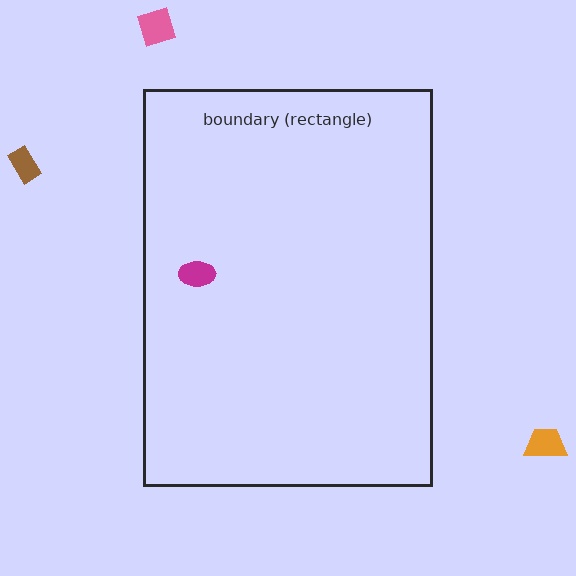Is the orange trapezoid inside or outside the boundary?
Outside.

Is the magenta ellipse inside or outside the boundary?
Inside.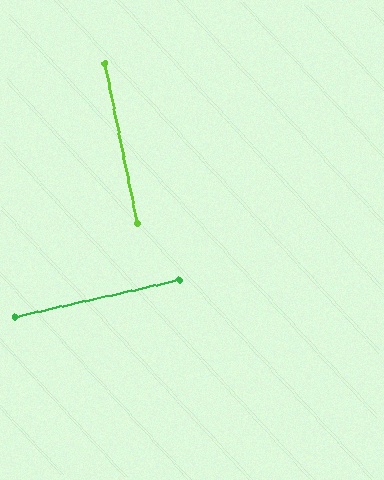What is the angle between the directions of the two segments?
Approximately 89 degrees.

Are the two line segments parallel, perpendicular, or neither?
Perpendicular — they meet at approximately 89°.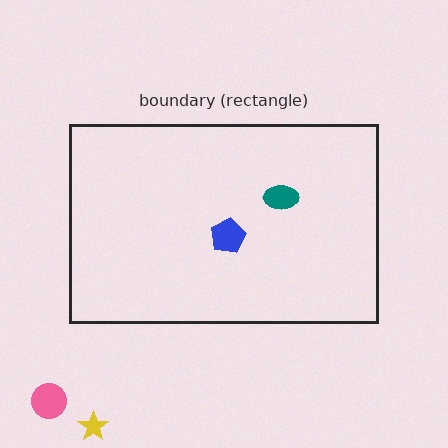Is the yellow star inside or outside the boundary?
Outside.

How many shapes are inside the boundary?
2 inside, 2 outside.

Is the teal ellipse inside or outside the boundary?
Inside.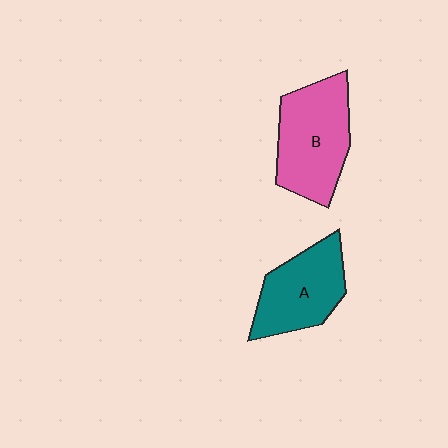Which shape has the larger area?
Shape B (pink).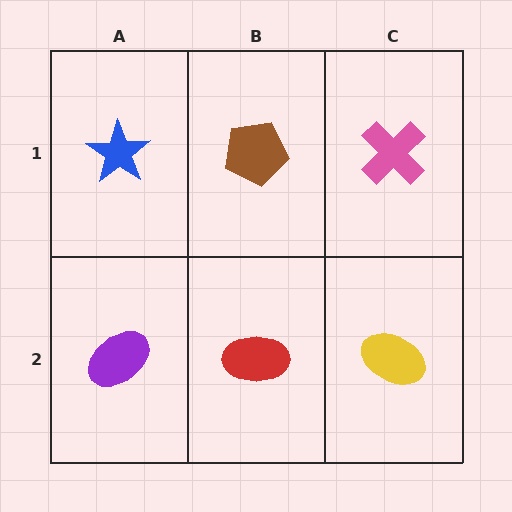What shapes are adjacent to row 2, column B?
A brown pentagon (row 1, column B), a purple ellipse (row 2, column A), a yellow ellipse (row 2, column C).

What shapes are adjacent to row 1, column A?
A purple ellipse (row 2, column A), a brown pentagon (row 1, column B).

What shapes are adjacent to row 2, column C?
A pink cross (row 1, column C), a red ellipse (row 2, column B).